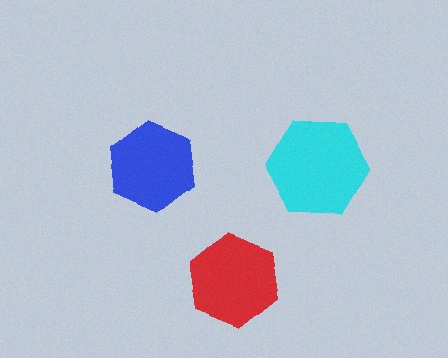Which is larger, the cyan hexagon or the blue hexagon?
The cyan one.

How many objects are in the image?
There are 3 objects in the image.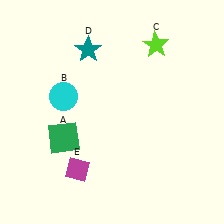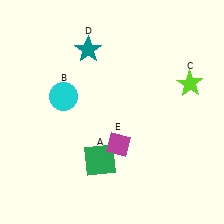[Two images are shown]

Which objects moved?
The objects that moved are: the green square (A), the lime star (C), the magenta diamond (E).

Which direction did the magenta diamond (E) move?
The magenta diamond (E) moved right.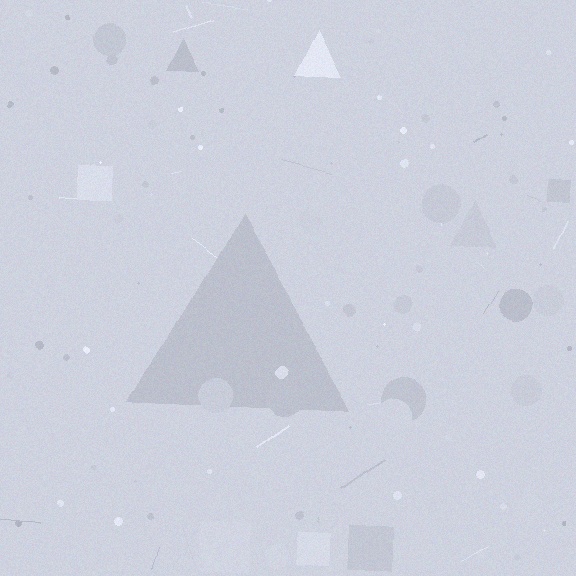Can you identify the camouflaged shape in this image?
The camouflaged shape is a triangle.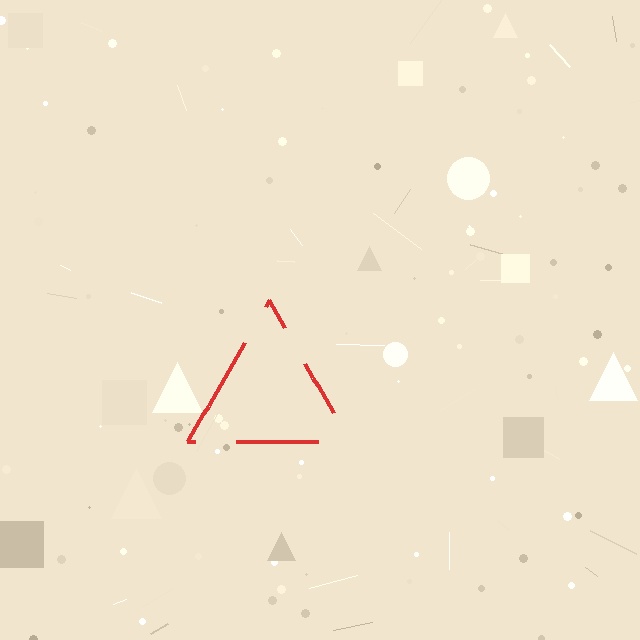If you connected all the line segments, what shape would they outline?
They would outline a triangle.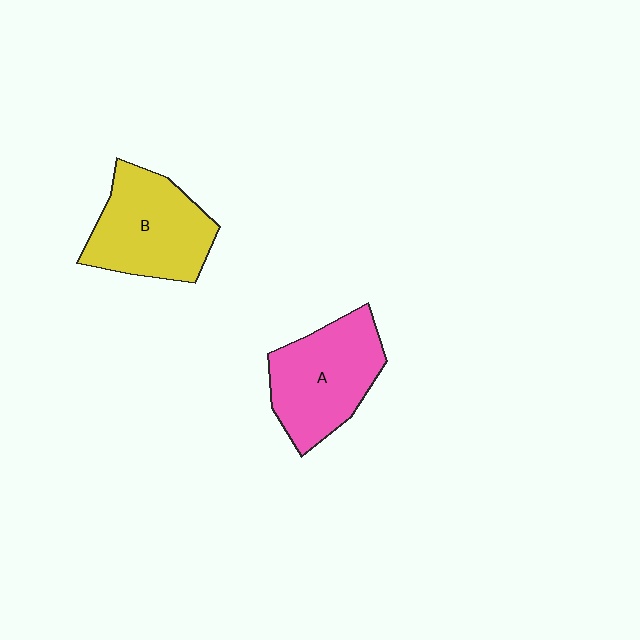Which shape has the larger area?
Shape B (yellow).